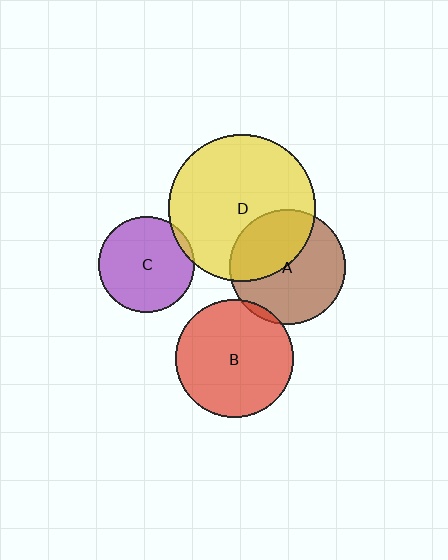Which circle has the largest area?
Circle D (yellow).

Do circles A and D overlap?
Yes.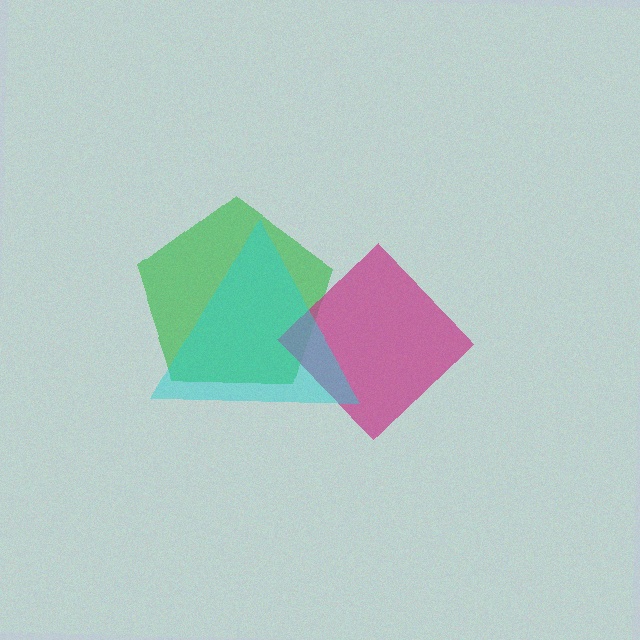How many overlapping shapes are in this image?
There are 3 overlapping shapes in the image.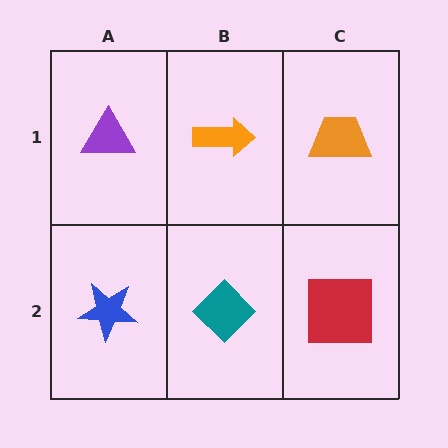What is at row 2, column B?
A teal diamond.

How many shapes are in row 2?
3 shapes.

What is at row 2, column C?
A red square.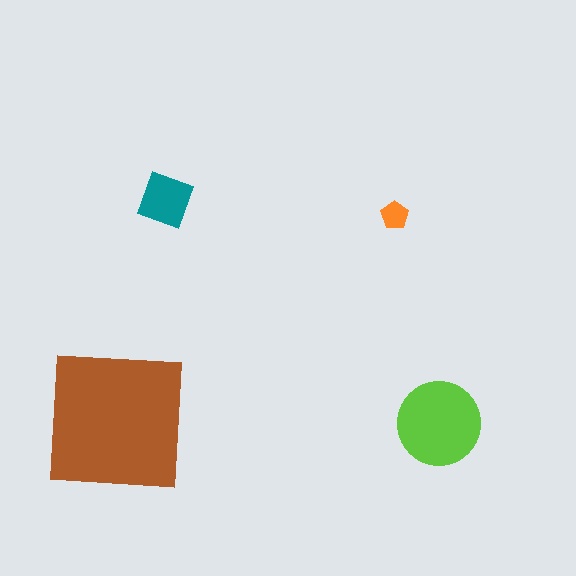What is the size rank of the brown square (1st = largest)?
1st.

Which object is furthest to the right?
The lime circle is rightmost.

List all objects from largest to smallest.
The brown square, the lime circle, the teal diamond, the orange pentagon.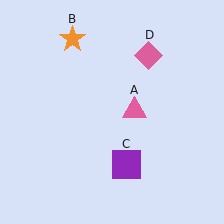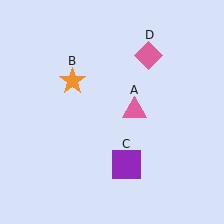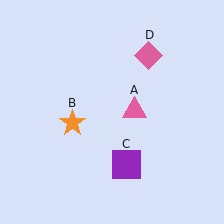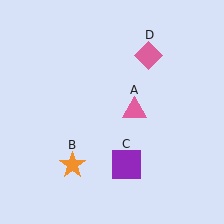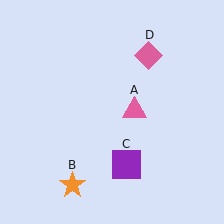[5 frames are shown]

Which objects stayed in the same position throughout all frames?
Pink triangle (object A) and purple square (object C) and pink diamond (object D) remained stationary.